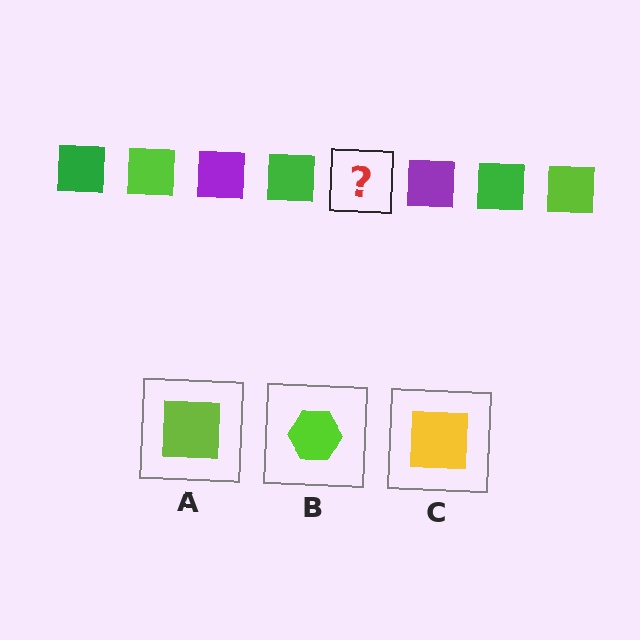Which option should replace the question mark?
Option A.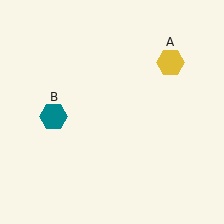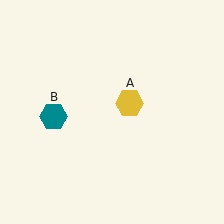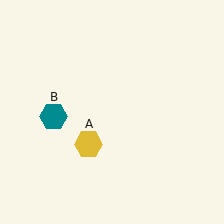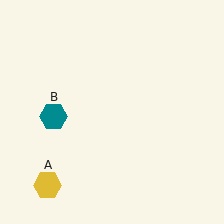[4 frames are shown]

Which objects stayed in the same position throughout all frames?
Teal hexagon (object B) remained stationary.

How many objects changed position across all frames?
1 object changed position: yellow hexagon (object A).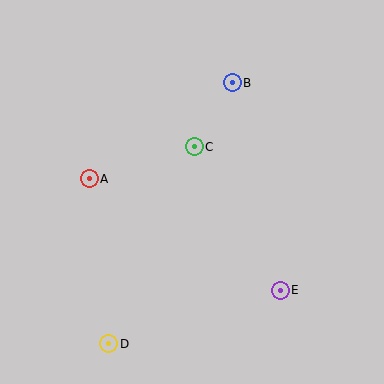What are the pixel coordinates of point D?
Point D is at (109, 344).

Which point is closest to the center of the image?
Point C at (194, 147) is closest to the center.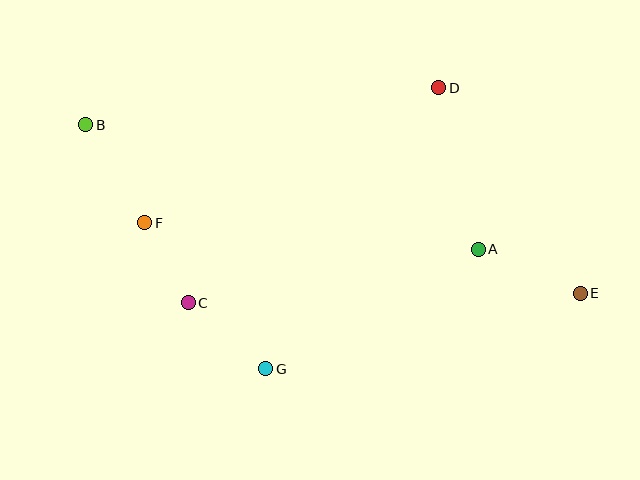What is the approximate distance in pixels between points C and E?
The distance between C and E is approximately 392 pixels.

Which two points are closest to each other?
Points C and F are closest to each other.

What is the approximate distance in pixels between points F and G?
The distance between F and G is approximately 189 pixels.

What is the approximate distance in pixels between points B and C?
The distance between B and C is approximately 206 pixels.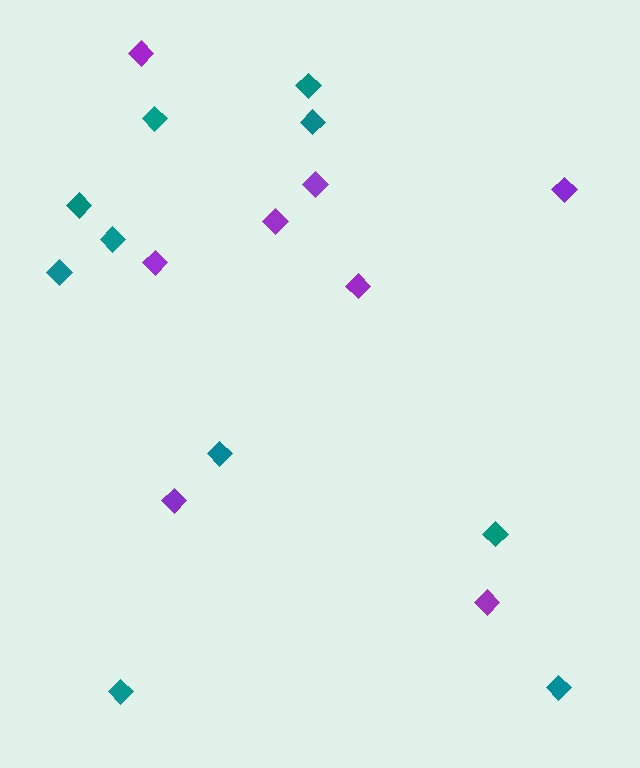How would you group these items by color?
There are 2 groups: one group of purple diamonds (8) and one group of teal diamonds (10).